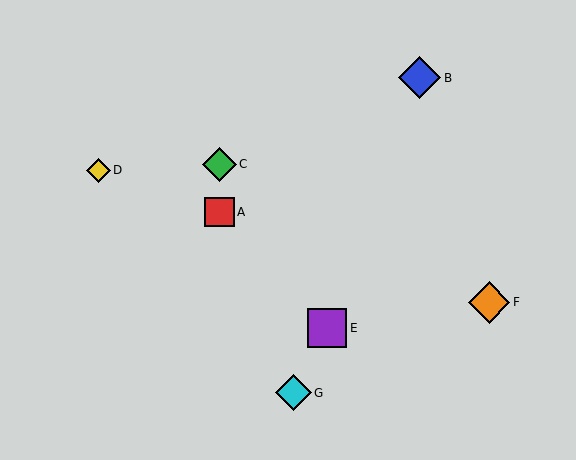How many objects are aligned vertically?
2 objects (A, C) are aligned vertically.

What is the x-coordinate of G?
Object G is at x≈293.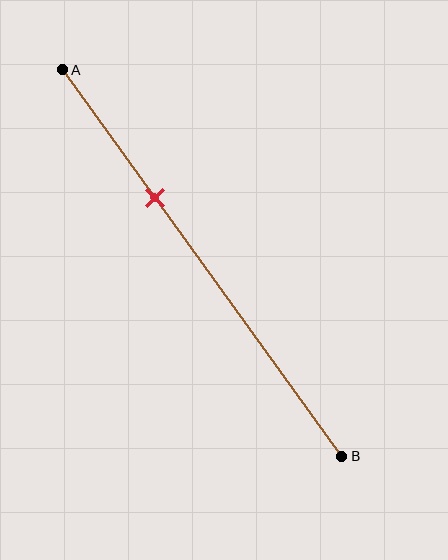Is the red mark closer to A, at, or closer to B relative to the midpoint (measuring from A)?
The red mark is closer to point A than the midpoint of segment AB.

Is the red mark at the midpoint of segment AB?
No, the mark is at about 35% from A, not at the 50% midpoint.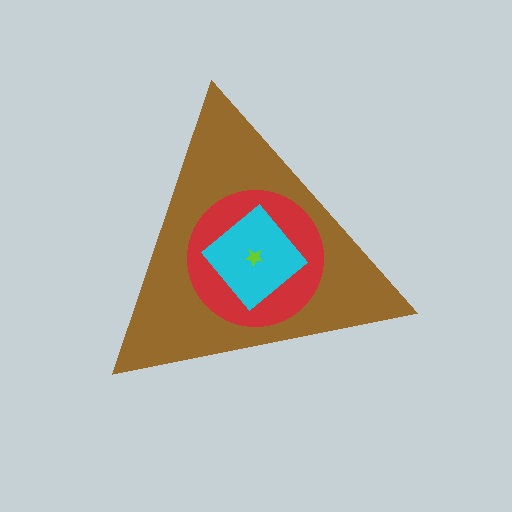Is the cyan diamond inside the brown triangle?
Yes.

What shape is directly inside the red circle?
The cyan diamond.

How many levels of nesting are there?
4.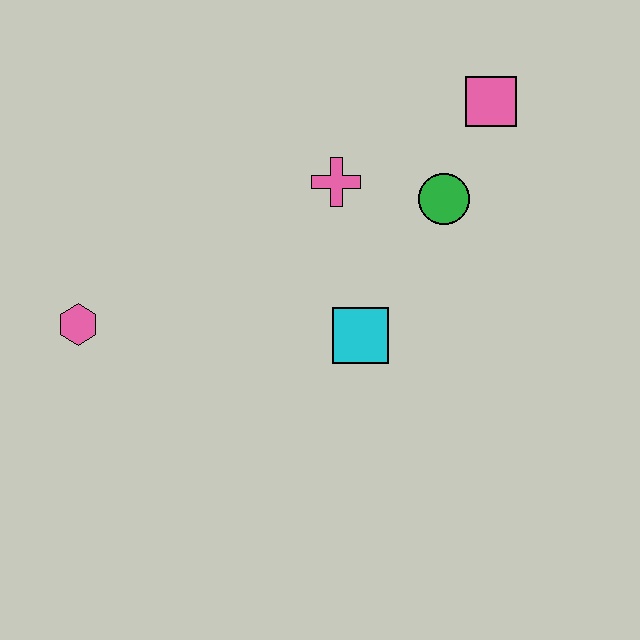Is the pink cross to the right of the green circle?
No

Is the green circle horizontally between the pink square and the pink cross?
Yes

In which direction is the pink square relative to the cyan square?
The pink square is above the cyan square.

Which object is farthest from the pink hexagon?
The pink square is farthest from the pink hexagon.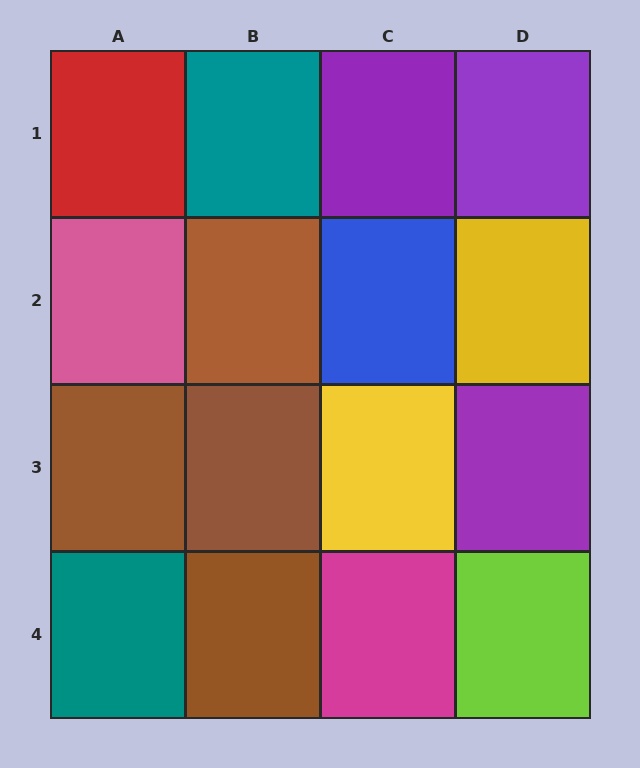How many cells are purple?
3 cells are purple.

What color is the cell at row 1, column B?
Teal.